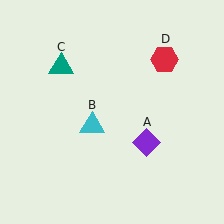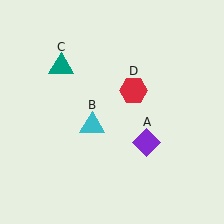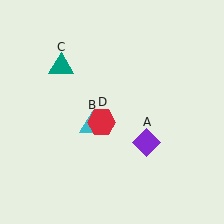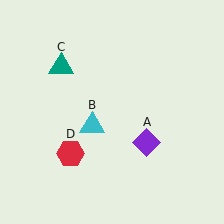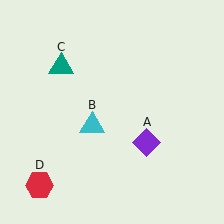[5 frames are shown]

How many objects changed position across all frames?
1 object changed position: red hexagon (object D).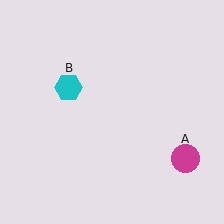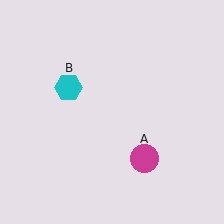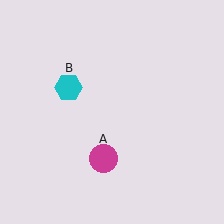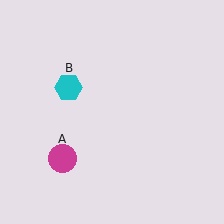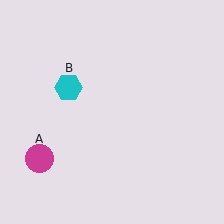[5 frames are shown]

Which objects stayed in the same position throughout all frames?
Cyan hexagon (object B) remained stationary.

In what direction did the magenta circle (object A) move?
The magenta circle (object A) moved left.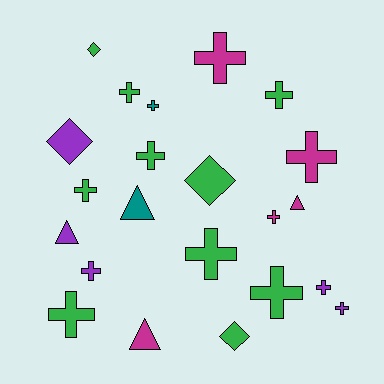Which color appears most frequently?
Green, with 10 objects.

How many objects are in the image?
There are 22 objects.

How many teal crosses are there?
There is 1 teal cross.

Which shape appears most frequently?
Cross, with 14 objects.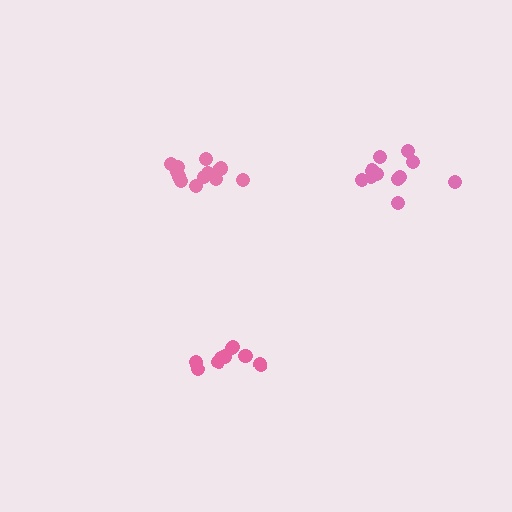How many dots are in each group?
Group 1: 10 dots, Group 2: 14 dots, Group 3: 11 dots (35 total).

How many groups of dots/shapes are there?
There are 3 groups.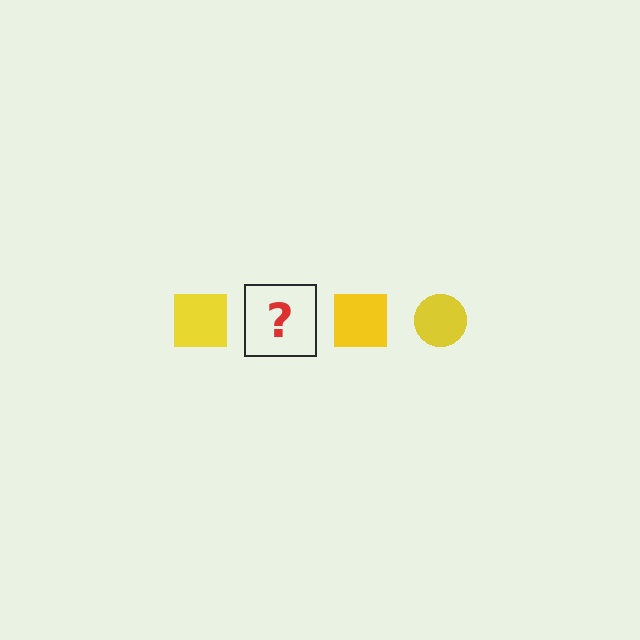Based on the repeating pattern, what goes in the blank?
The blank should be a yellow circle.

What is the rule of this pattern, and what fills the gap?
The rule is that the pattern cycles through square, circle shapes in yellow. The gap should be filled with a yellow circle.